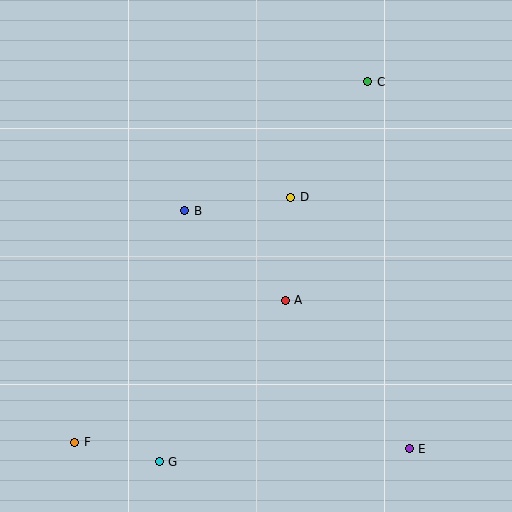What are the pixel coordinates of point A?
Point A is at (285, 301).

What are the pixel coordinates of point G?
Point G is at (159, 462).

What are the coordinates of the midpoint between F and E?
The midpoint between F and E is at (242, 445).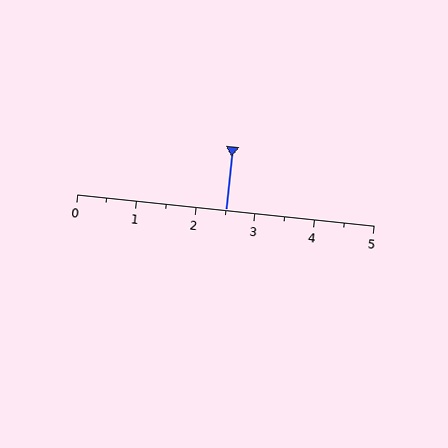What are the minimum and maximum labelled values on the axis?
The axis runs from 0 to 5.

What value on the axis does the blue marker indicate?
The marker indicates approximately 2.5.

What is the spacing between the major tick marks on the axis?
The major ticks are spaced 1 apart.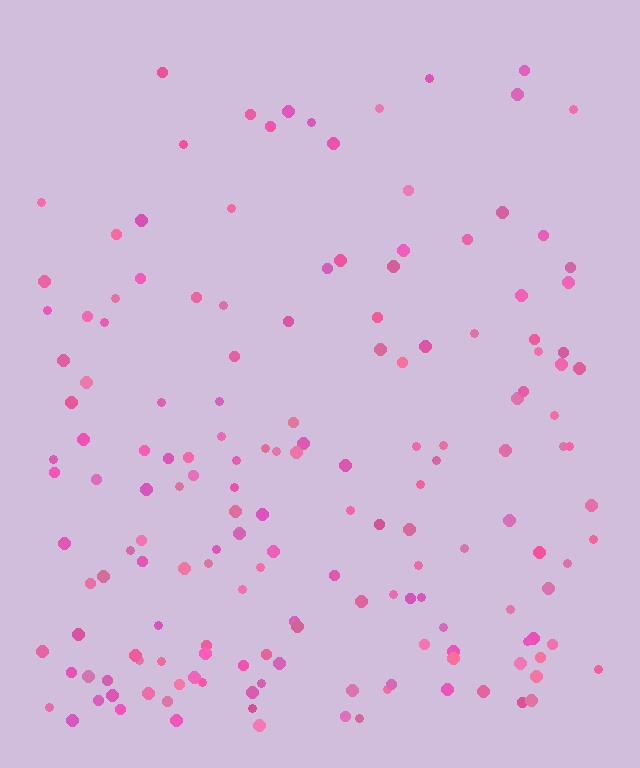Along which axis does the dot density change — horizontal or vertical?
Vertical.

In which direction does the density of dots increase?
From top to bottom, with the bottom side densest.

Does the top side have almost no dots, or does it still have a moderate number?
Still a moderate number, just noticeably fewer than the bottom.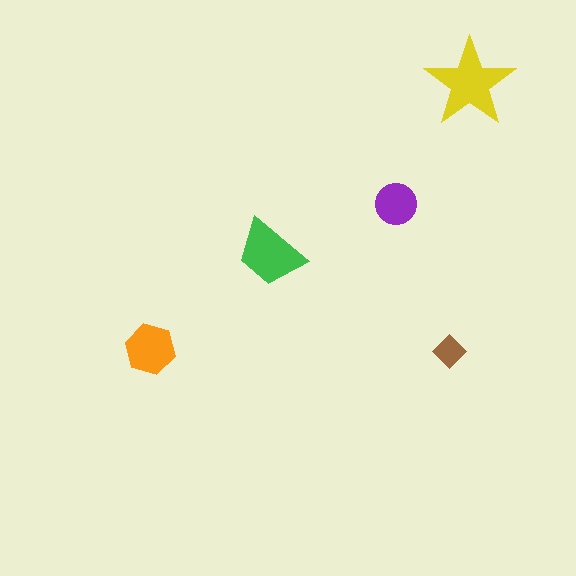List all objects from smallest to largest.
The brown diamond, the purple circle, the orange hexagon, the green trapezoid, the yellow star.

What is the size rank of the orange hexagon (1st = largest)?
3rd.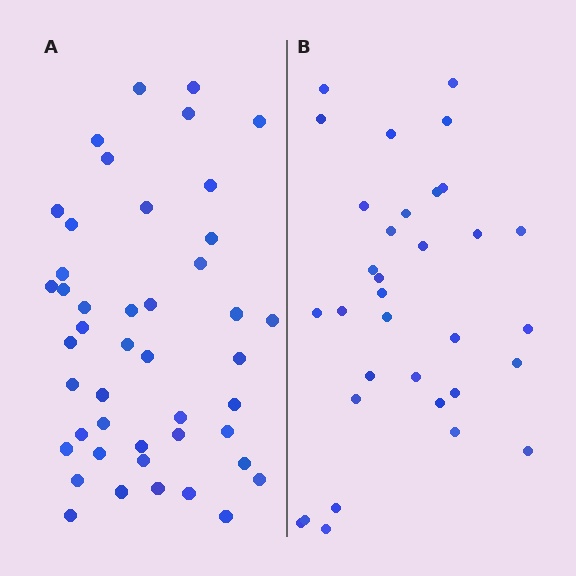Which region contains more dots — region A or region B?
Region A (the left region) has more dots.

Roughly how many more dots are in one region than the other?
Region A has roughly 12 or so more dots than region B.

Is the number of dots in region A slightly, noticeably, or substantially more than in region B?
Region A has noticeably more, but not dramatically so. The ratio is roughly 1.4 to 1.